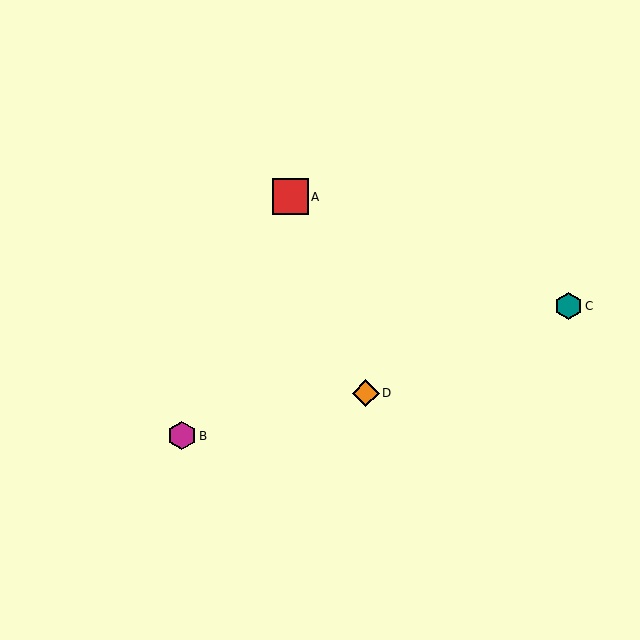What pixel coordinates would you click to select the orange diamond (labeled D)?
Click at (366, 393) to select the orange diamond D.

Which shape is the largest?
The red square (labeled A) is the largest.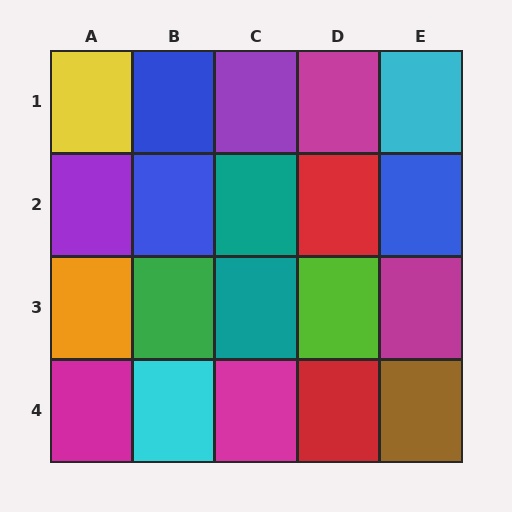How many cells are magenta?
4 cells are magenta.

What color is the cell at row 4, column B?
Cyan.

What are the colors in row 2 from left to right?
Purple, blue, teal, red, blue.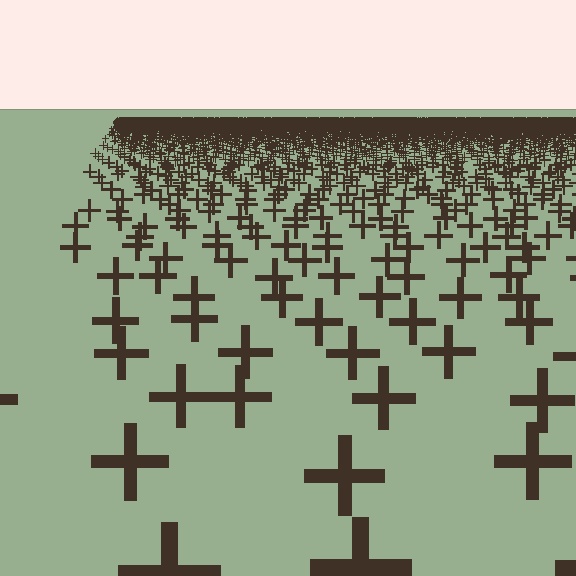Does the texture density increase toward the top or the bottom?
Density increases toward the top.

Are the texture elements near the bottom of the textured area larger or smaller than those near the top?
Larger. Near the bottom, elements are closer to the viewer and appear at a bigger on-screen size.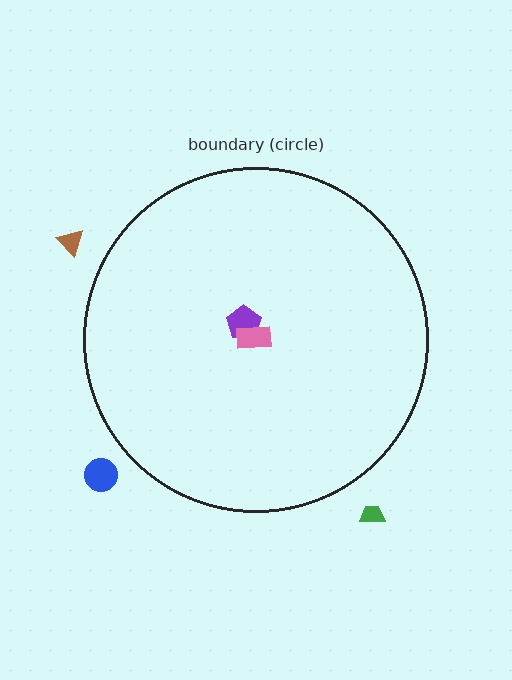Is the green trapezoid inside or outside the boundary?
Outside.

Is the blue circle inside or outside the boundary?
Outside.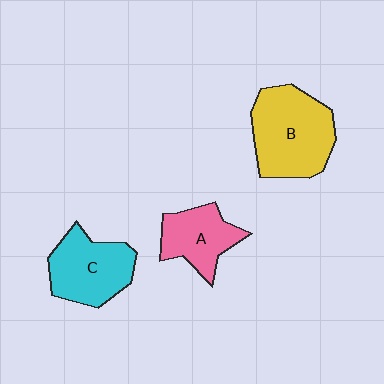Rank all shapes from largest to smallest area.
From largest to smallest: B (yellow), C (cyan), A (pink).